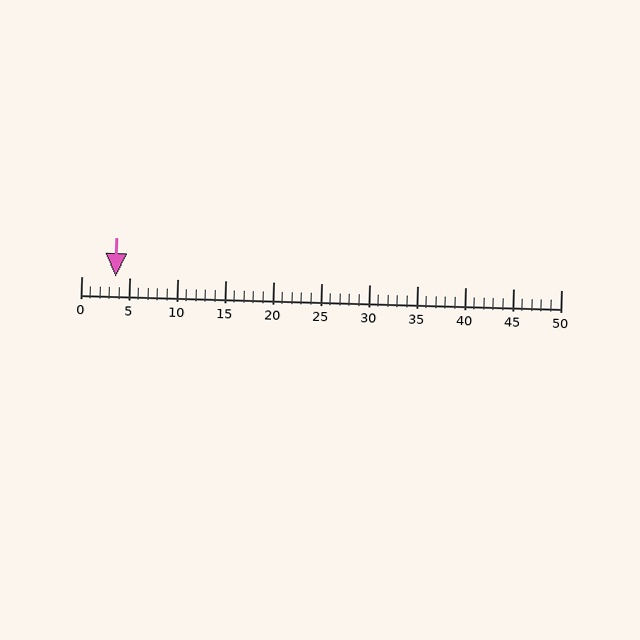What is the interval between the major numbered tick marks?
The major tick marks are spaced 5 units apart.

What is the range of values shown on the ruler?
The ruler shows values from 0 to 50.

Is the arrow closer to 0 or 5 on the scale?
The arrow is closer to 5.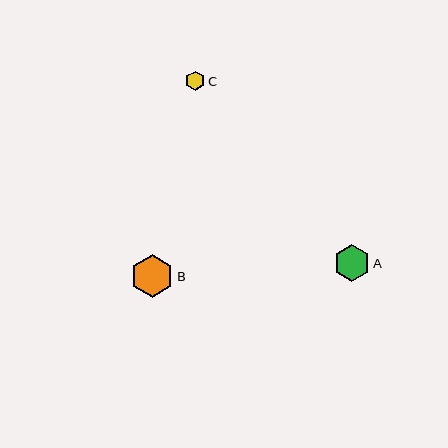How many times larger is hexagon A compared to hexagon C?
Hexagon A is approximately 1.9 times the size of hexagon C.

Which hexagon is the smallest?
Hexagon C is the smallest with a size of approximately 19 pixels.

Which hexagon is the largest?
Hexagon B is the largest with a size of approximately 43 pixels.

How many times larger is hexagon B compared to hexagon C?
Hexagon B is approximately 2.2 times the size of hexagon C.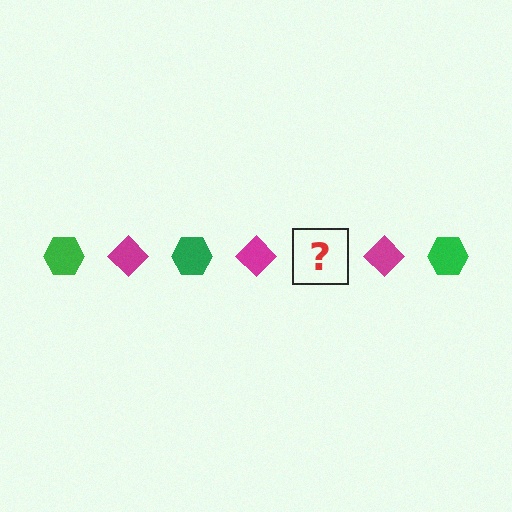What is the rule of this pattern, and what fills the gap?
The rule is that the pattern alternates between green hexagon and magenta diamond. The gap should be filled with a green hexagon.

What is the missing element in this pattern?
The missing element is a green hexagon.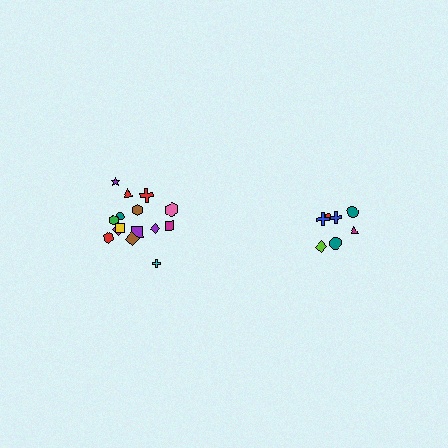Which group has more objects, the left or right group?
The left group.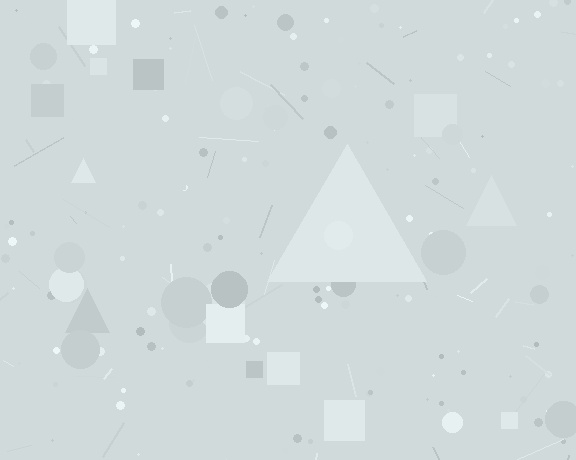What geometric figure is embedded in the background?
A triangle is embedded in the background.